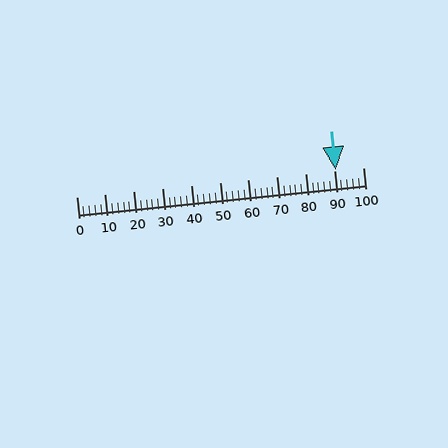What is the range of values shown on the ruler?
The ruler shows values from 0 to 100.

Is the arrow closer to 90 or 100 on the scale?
The arrow is closer to 90.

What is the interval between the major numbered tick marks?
The major tick marks are spaced 10 units apart.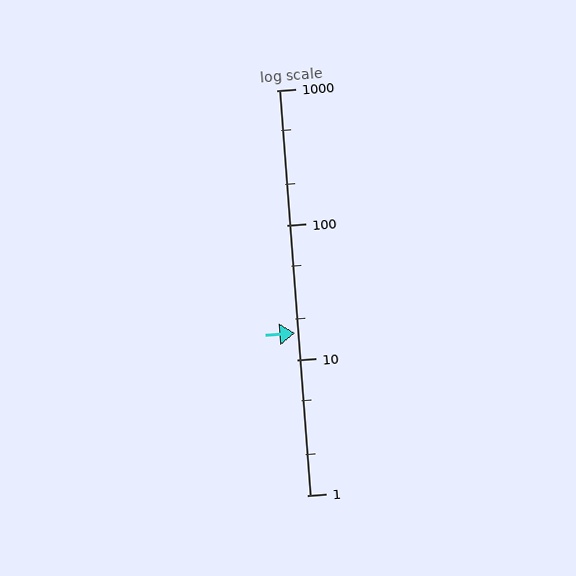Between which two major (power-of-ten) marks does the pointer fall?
The pointer is between 10 and 100.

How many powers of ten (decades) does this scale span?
The scale spans 3 decades, from 1 to 1000.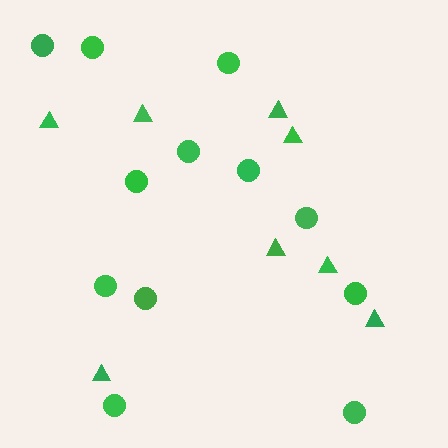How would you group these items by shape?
There are 2 groups: one group of triangles (8) and one group of circles (12).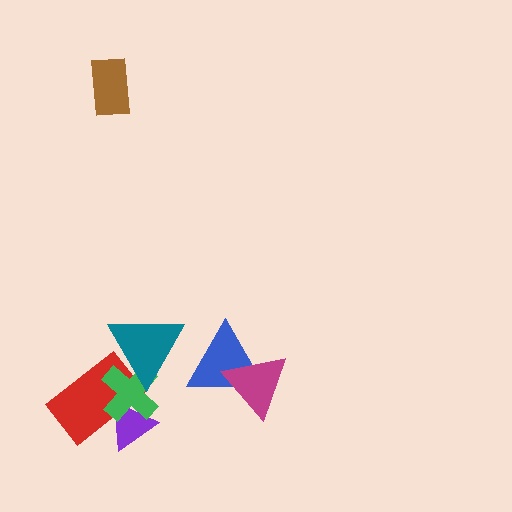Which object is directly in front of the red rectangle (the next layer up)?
The green cross is directly in front of the red rectangle.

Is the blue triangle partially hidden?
Yes, it is partially covered by another shape.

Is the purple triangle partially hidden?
Yes, it is partially covered by another shape.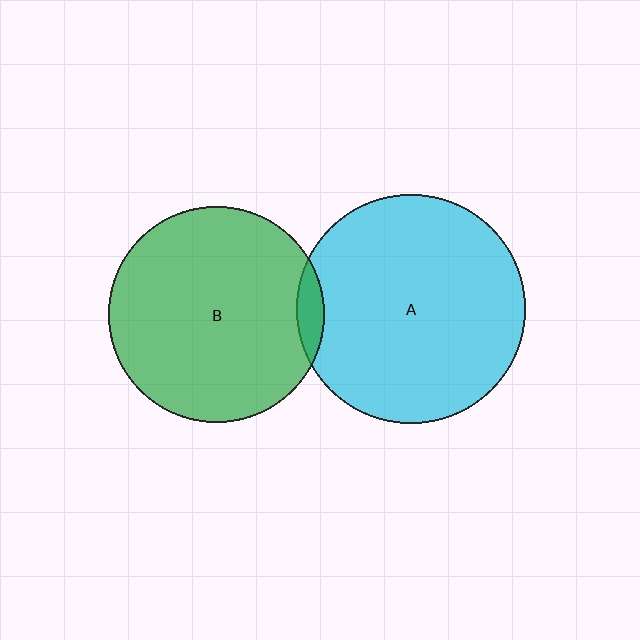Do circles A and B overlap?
Yes.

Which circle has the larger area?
Circle A (cyan).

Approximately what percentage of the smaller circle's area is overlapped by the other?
Approximately 5%.